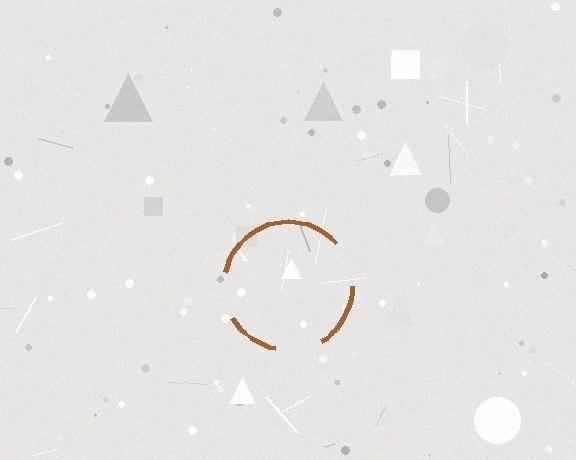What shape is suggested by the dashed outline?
The dashed outline suggests a circle.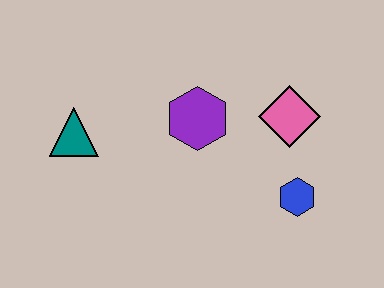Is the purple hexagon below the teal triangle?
No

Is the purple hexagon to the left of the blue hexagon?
Yes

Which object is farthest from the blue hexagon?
The teal triangle is farthest from the blue hexagon.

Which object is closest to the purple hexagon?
The pink diamond is closest to the purple hexagon.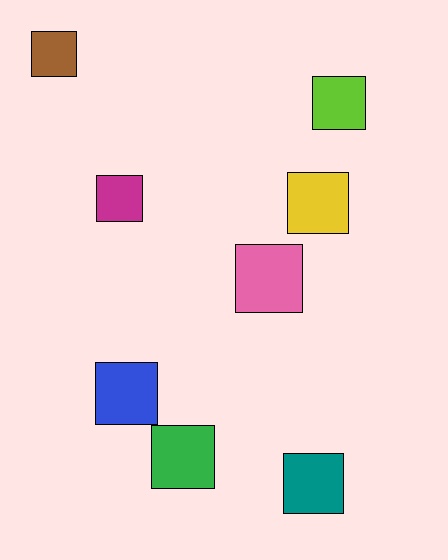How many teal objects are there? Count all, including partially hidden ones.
There is 1 teal object.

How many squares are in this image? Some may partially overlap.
There are 8 squares.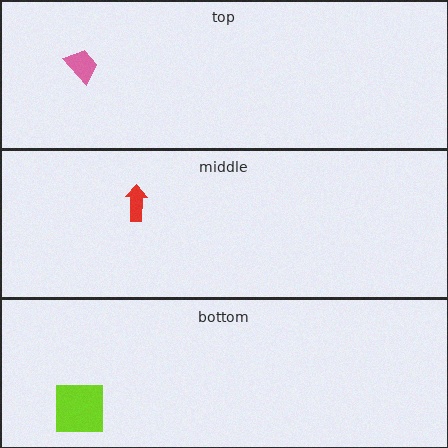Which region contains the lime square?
The bottom region.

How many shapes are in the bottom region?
1.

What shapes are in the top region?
The pink trapezoid.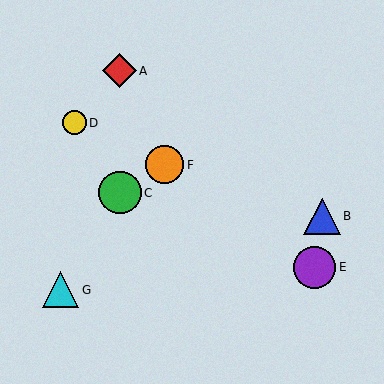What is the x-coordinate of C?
Object C is at x≈120.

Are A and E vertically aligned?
No, A is at x≈120 and E is at x≈315.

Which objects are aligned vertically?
Objects A, C are aligned vertically.